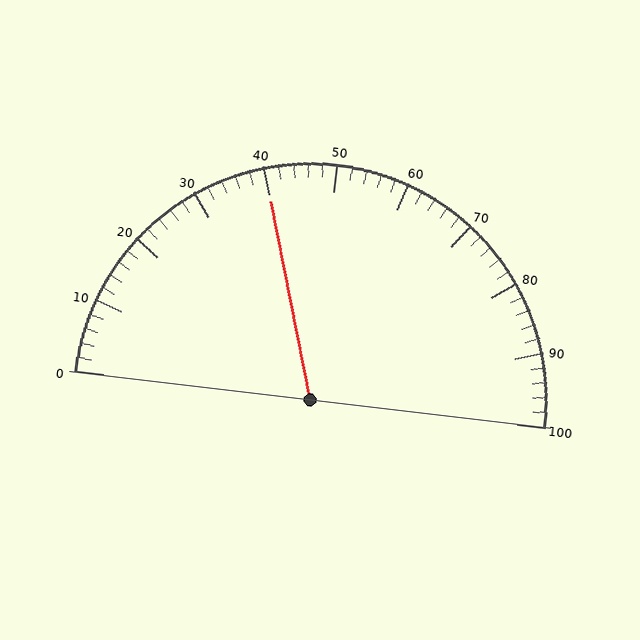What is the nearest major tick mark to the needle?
The nearest major tick mark is 40.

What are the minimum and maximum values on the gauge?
The gauge ranges from 0 to 100.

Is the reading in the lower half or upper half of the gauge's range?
The reading is in the lower half of the range (0 to 100).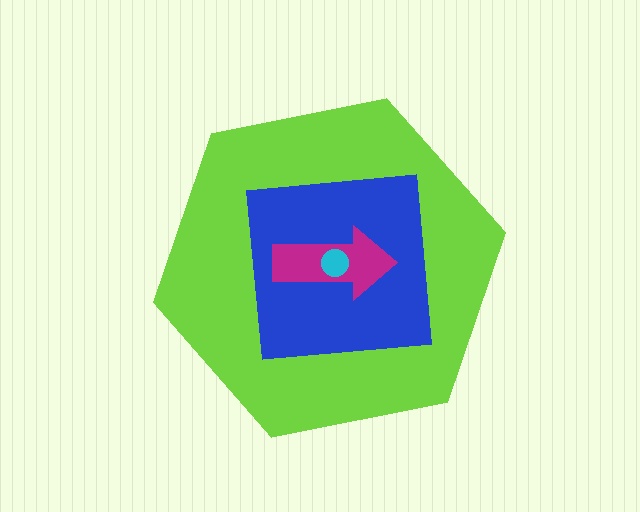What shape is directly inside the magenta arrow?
The cyan circle.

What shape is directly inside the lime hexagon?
The blue square.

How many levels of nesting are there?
4.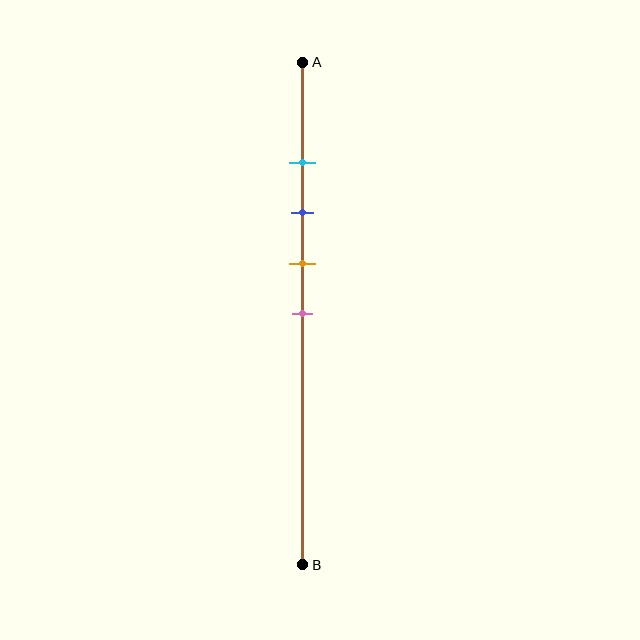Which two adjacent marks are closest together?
The cyan and blue marks are the closest adjacent pair.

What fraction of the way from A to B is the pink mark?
The pink mark is approximately 50% (0.5) of the way from A to B.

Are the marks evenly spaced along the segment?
Yes, the marks are approximately evenly spaced.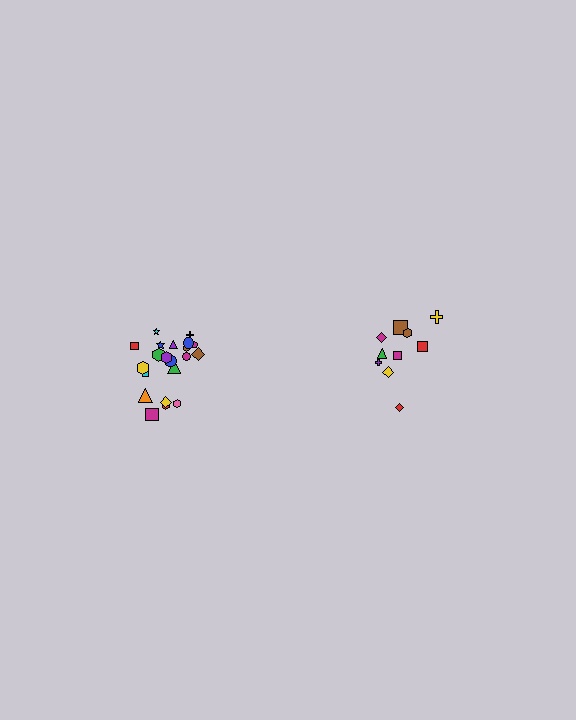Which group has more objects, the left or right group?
The left group.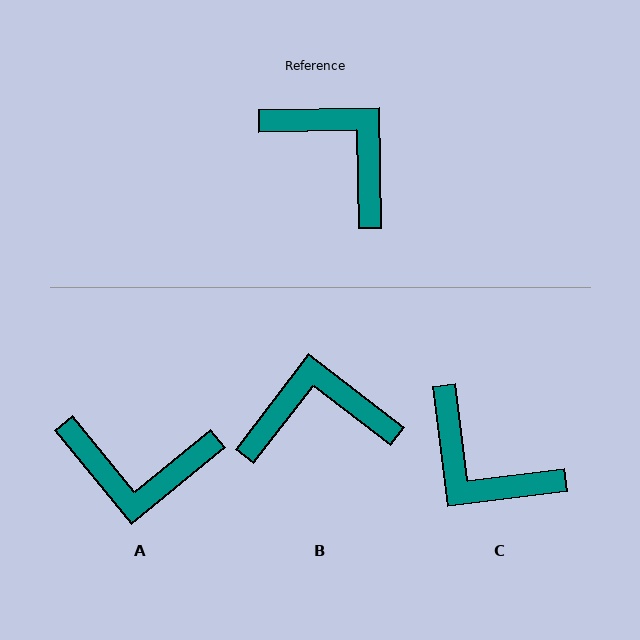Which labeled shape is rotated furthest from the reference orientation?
C, about 174 degrees away.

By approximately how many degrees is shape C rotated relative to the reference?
Approximately 174 degrees clockwise.